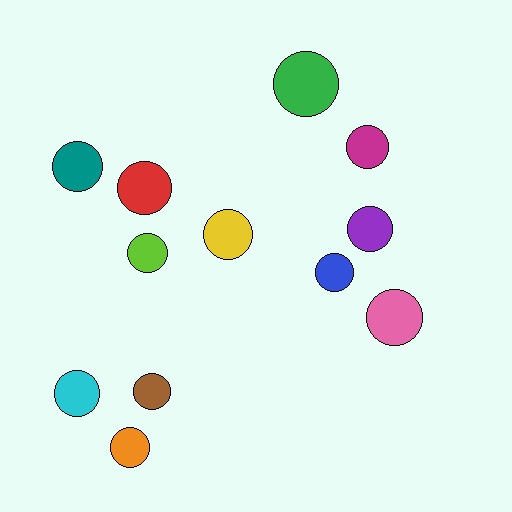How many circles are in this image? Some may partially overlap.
There are 12 circles.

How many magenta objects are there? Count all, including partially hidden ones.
There is 1 magenta object.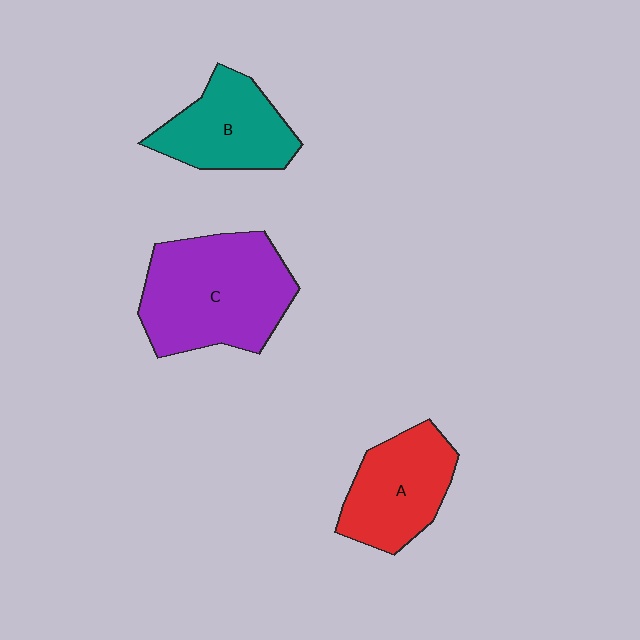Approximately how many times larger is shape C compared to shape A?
Approximately 1.5 times.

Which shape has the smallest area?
Shape B (teal).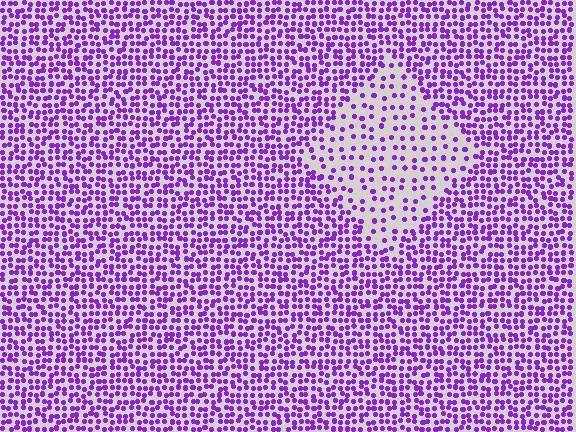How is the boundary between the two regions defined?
The boundary is defined by a change in element density (approximately 2.3x ratio). All elements are the same color, size, and shape.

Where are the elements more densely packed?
The elements are more densely packed outside the diamond boundary.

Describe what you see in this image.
The image contains small purple elements arranged at two different densities. A diamond-shaped region is visible where the elements are less densely packed than the surrounding area.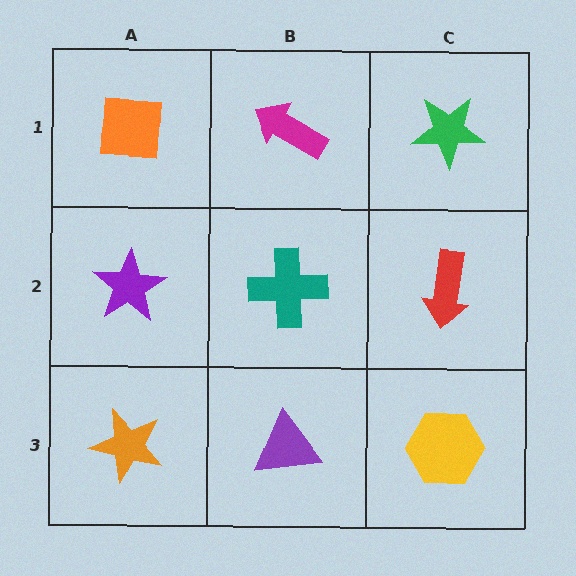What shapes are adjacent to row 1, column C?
A red arrow (row 2, column C), a magenta arrow (row 1, column B).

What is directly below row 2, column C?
A yellow hexagon.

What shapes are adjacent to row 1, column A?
A purple star (row 2, column A), a magenta arrow (row 1, column B).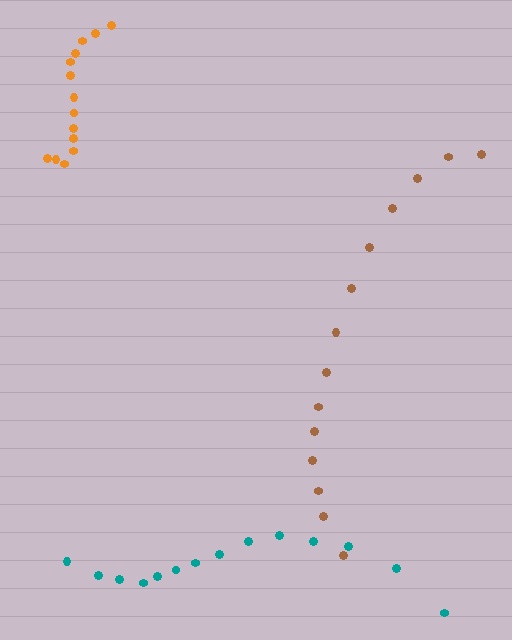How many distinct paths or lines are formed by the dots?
There are 3 distinct paths.